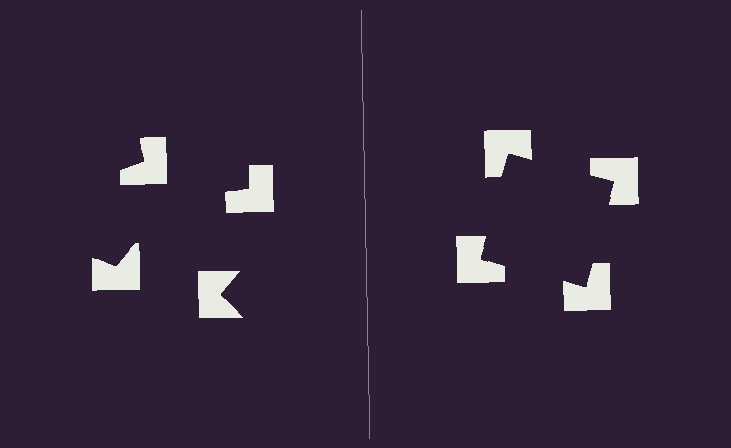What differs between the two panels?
The notched squares are positioned identically on both sides; only the wedge orientations differ. On the right they align to a square; on the left they are misaligned.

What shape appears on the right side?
An illusory square.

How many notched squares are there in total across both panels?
8 — 4 on each side.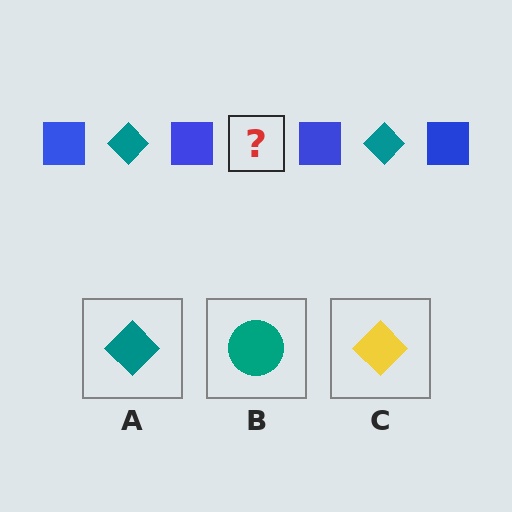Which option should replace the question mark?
Option A.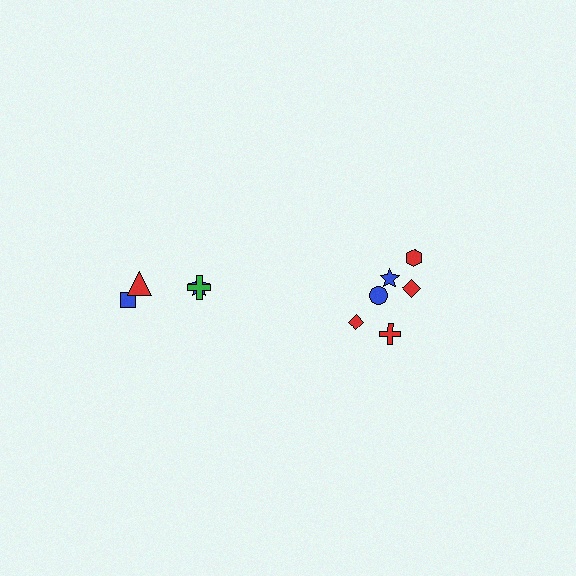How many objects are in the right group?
There are 6 objects.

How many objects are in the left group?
There are 4 objects.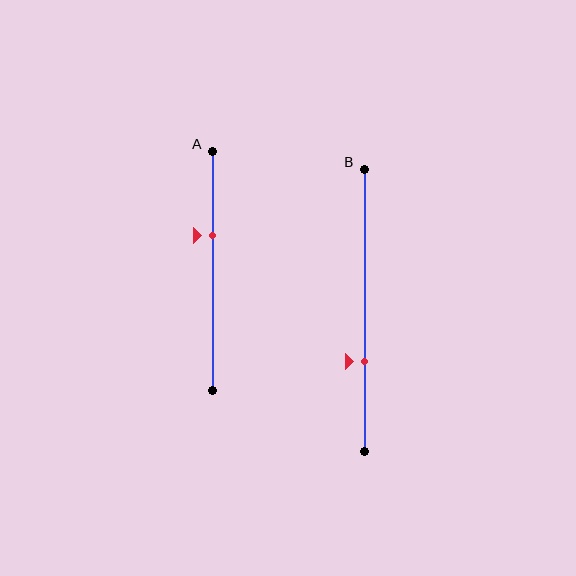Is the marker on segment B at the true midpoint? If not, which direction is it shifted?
No, the marker on segment B is shifted downward by about 18% of the segment length.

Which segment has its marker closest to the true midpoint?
Segment A has its marker closest to the true midpoint.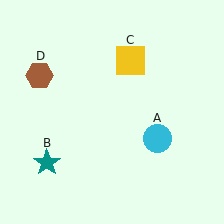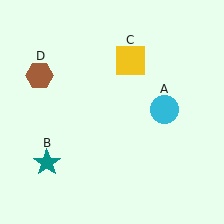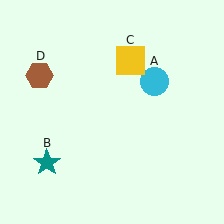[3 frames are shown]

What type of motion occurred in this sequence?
The cyan circle (object A) rotated counterclockwise around the center of the scene.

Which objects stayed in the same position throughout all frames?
Teal star (object B) and yellow square (object C) and brown hexagon (object D) remained stationary.